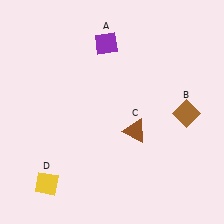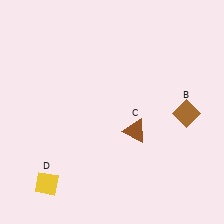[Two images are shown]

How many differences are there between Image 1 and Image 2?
There is 1 difference between the two images.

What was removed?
The purple diamond (A) was removed in Image 2.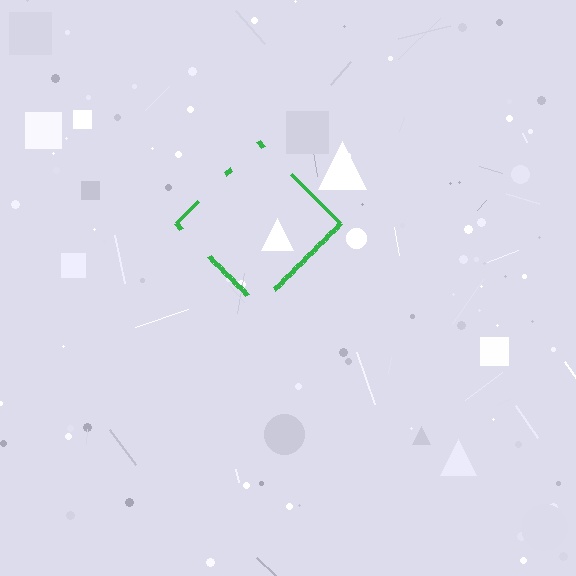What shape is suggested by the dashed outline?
The dashed outline suggests a diamond.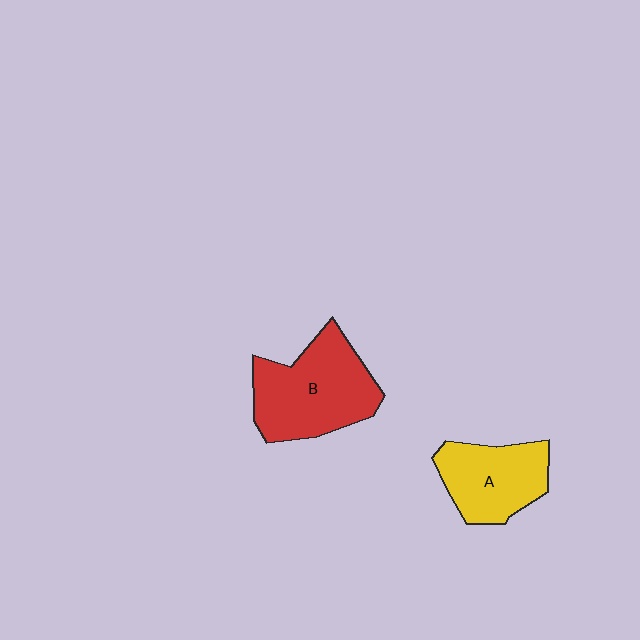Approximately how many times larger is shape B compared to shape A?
Approximately 1.4 times.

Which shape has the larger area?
Shape B (red).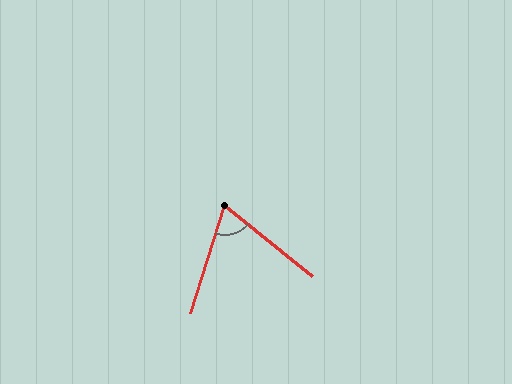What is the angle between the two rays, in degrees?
Approximately 68 degrees.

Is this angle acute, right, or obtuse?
It is acute.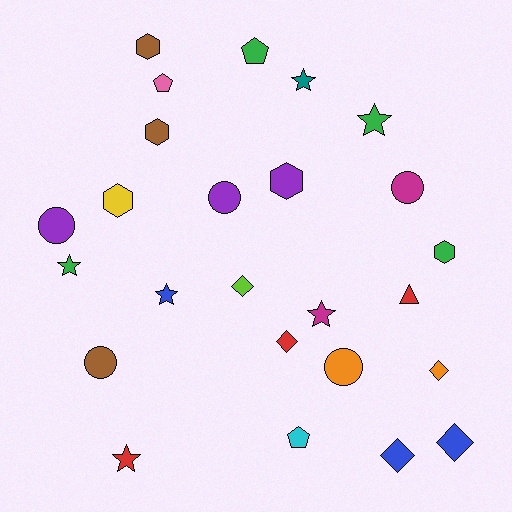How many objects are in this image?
There are 25 objects.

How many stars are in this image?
There are 6 stars.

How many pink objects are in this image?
There is 1 pink object.